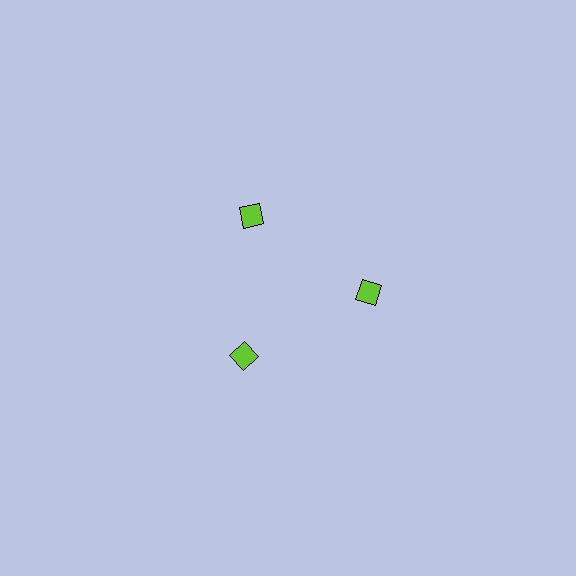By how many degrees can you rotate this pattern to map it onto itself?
The pattern maps onto itself every 120 degrees of rotation.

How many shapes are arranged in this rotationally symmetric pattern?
There are 3 shapes, arranged in 3 groups of 1.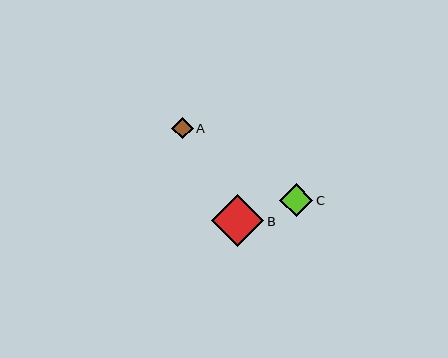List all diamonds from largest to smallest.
From largest to smallest: B, C, A.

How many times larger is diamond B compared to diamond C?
Diamond B is approximately 1.6 times the size of diamond C.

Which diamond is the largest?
Diamond B is the largest with a size of approximately 52 pixels.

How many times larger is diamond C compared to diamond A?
Diamond C is approximately 1.5 times the size of diamond A.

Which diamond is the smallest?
Diamond A is the smallest with a size of approximately 22 pixels.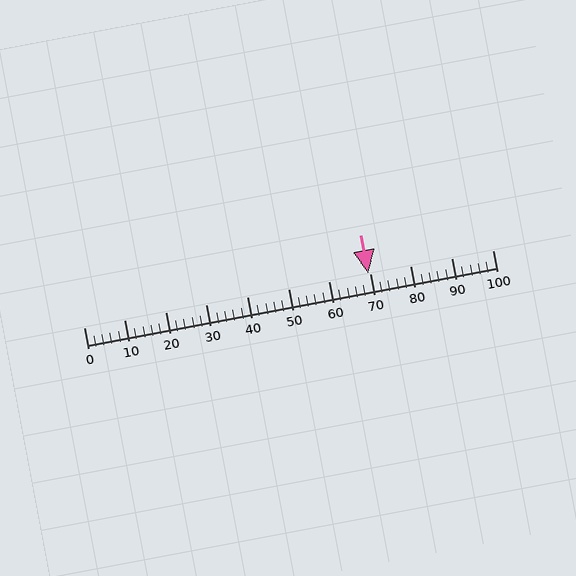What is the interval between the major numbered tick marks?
The major tick marks are spaced 10 units apart.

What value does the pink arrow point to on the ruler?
The pink arrow points to approximately 70.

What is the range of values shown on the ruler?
The ruler shows values from 0 to 100.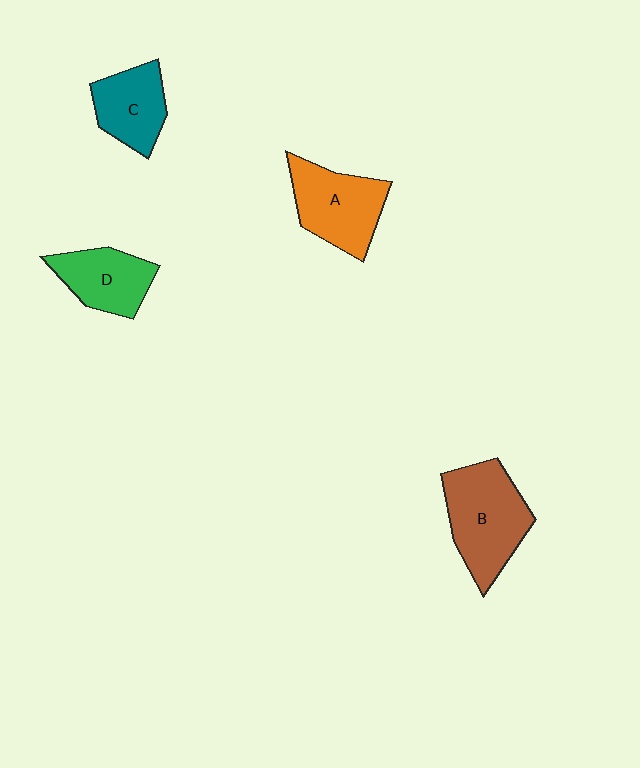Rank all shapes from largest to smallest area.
From largest to smallest: B (brown), A (orange), D (green), C (teal).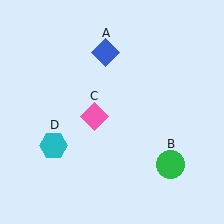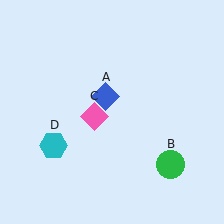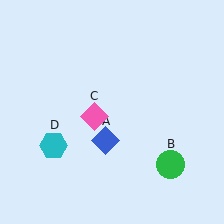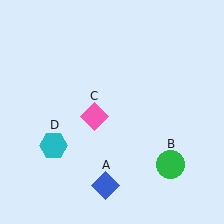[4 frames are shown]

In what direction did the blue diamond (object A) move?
The blue diamond (object A) moved down.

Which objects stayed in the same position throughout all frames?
Green circle (object B) and pink diamond (object C) and cyan hexagon (object D) remained stationary.